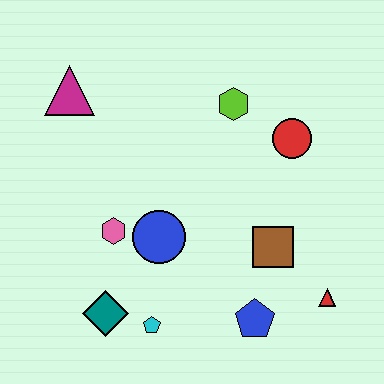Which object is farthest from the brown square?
The magenta triangle is farthest from the brown square.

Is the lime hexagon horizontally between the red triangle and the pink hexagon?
Yes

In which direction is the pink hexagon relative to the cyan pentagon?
The pink hexagon is above the cyan pentagon.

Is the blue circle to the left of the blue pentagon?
Yes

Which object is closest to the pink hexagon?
The blue circle is closest to the pink hexagon.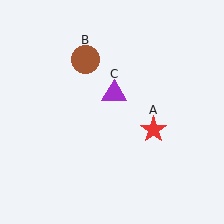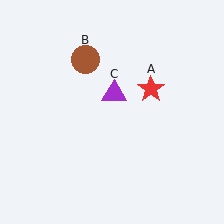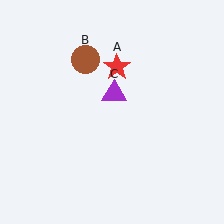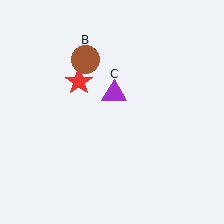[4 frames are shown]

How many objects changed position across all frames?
1 object changed position: red star (object A).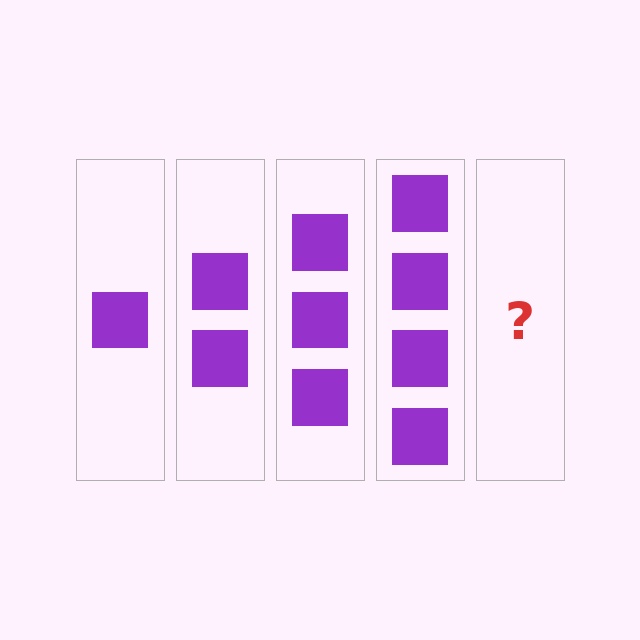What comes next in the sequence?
The next element should be 5 squares.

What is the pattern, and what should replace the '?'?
The pattern is that each step adds one more square. The '?' should be 5 squares.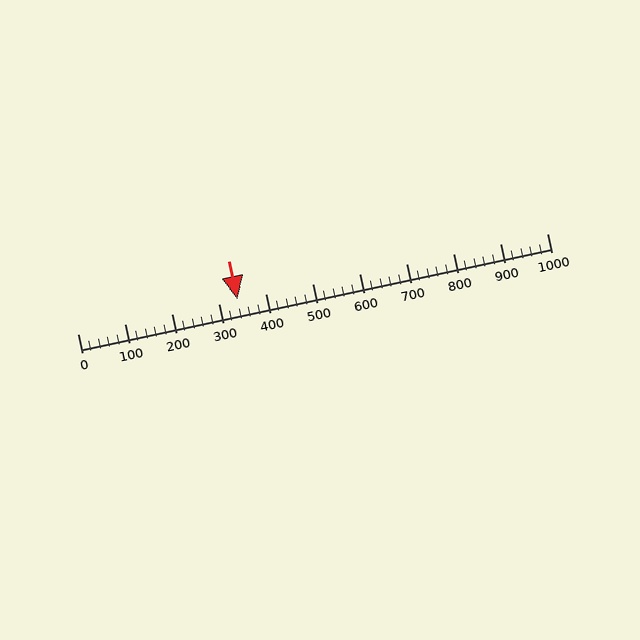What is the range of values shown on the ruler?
The ruler shows values from 0 to 1000.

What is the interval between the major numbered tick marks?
The major tick marks are spaced 100 units apart.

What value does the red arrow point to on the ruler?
The red arrow points to approximately 340.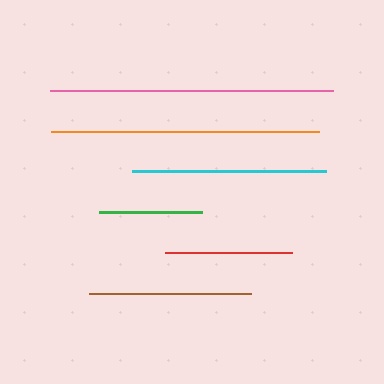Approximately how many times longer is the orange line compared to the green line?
The orange line is approximately 2.6 times the length of the green line.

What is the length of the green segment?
The green segment is approximately 104 pixels long.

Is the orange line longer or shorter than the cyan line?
The orange line is longer than the cyan line.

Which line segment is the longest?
The pink line is the longest at approximately 283 pixels.